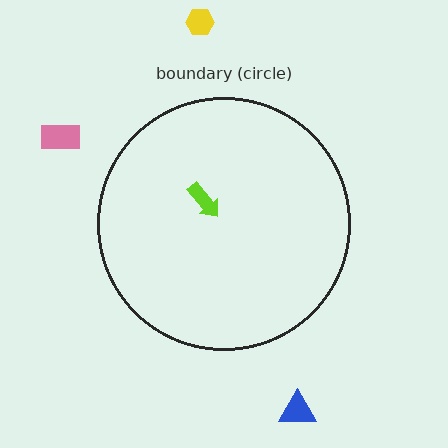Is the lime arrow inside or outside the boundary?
Inside.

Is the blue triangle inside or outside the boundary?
Outside.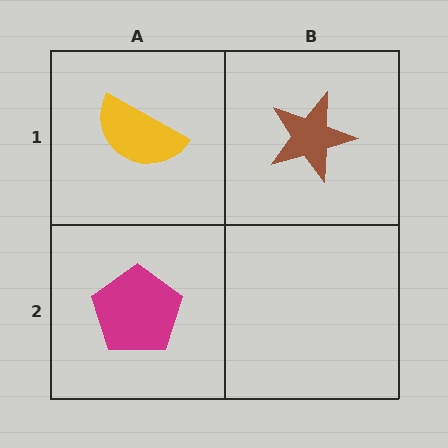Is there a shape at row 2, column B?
No, that cell is empty.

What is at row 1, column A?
A yellow semicircle.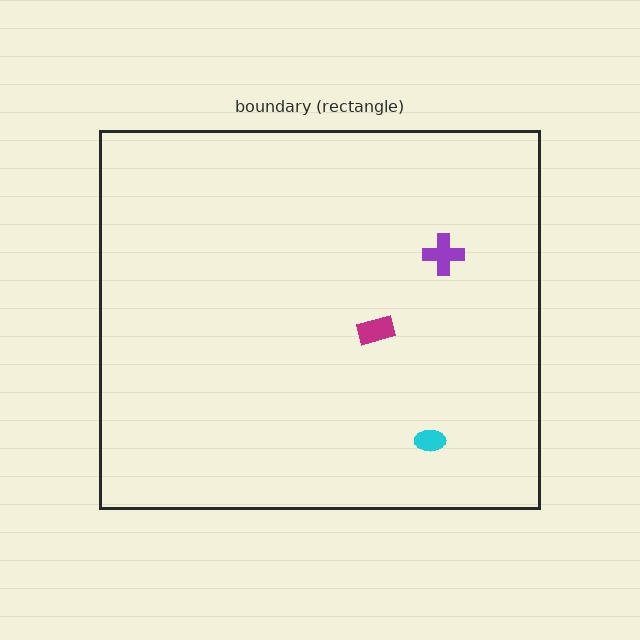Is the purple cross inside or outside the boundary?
Inside.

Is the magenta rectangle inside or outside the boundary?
Inside.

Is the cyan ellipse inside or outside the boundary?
Inside.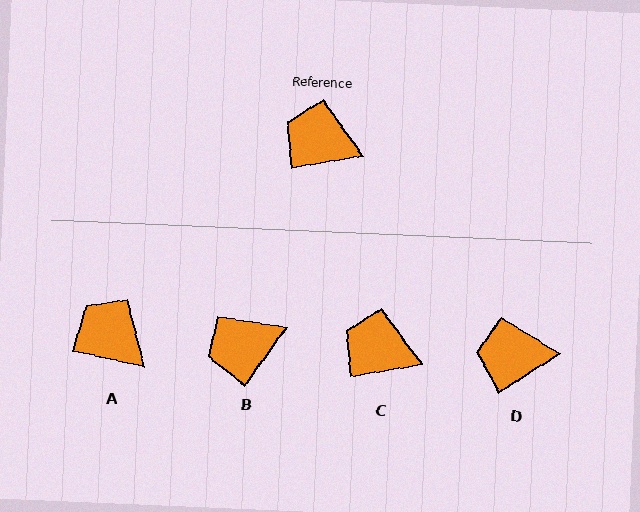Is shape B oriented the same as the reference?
No, it is off by about 45 degrees.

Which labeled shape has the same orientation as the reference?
C.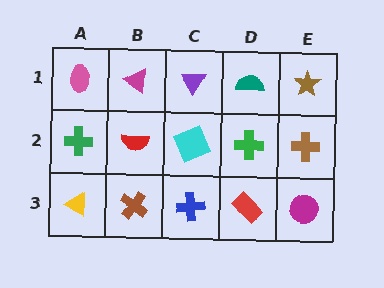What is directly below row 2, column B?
A brown cross.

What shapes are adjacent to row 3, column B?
A red semicircle (row 2, column B), a yellow triangle (row 3, column A), a blue cross (row 3, column C).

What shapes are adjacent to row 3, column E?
A brown cross (row 2, column E), a red rectangle (row 3, column D).